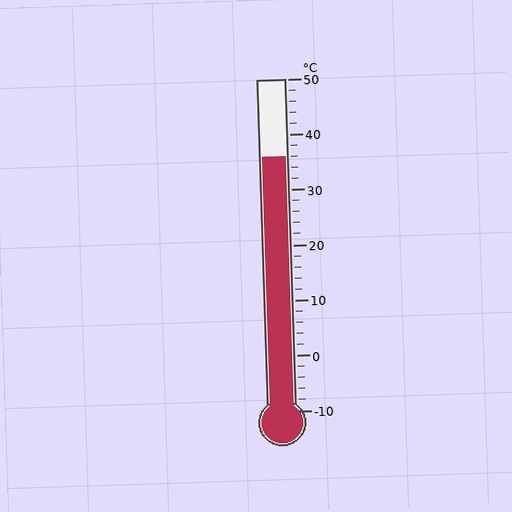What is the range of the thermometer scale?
The thermometer scale ranges from -10°C to 50°C.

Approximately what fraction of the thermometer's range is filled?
The thermometer is filled to approximately 75% of its range.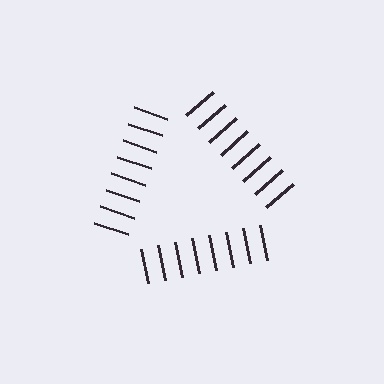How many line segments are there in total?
24 — 8 along each of the 3 edges.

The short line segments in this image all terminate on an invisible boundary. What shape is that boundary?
An illusory triangle — the line segments terminate on its edges but no continuous stroke is drawn.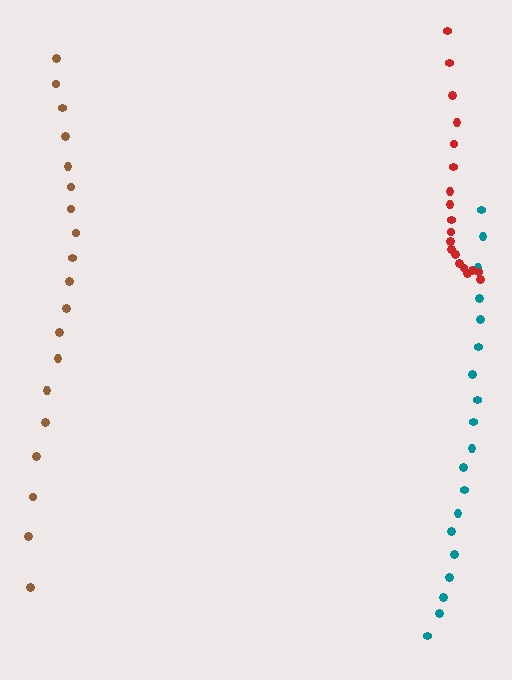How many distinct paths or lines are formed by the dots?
There are 3 distinct paths.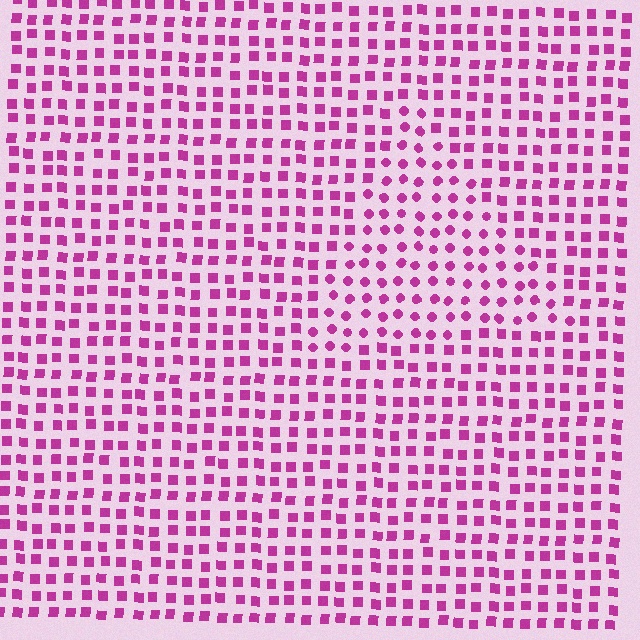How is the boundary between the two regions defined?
The boundary is defined by a change in element shape: circles inside vs. squares outside. All elements share the same color and spacing.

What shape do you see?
I see a triangle.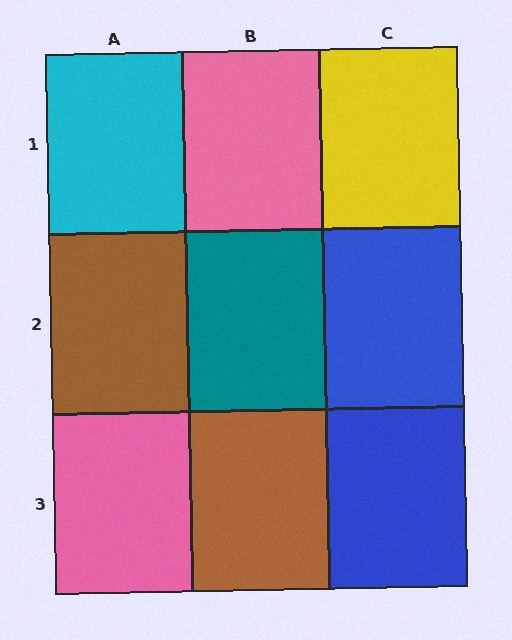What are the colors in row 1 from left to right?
Cyan, pink, yellow.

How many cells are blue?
2 cells are blue.